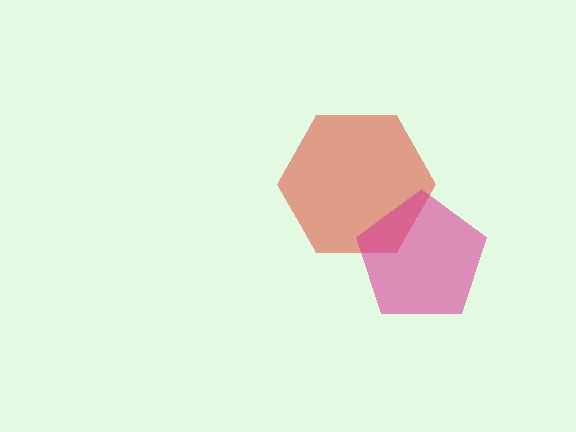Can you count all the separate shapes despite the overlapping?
Yes, there are 2 separate shapes.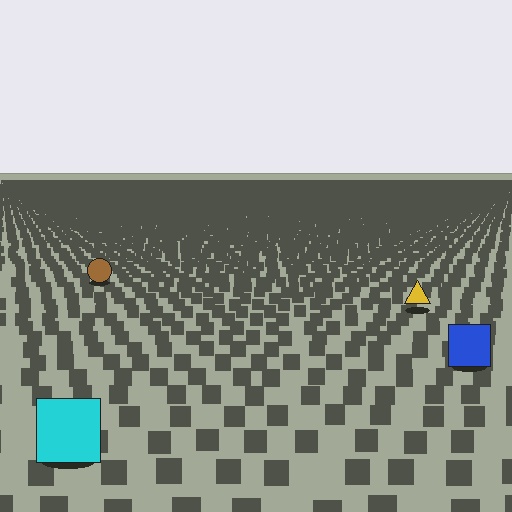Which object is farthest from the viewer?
The brown circle is farthest from the viewer. It appears smaller and the ground texture around it is denser.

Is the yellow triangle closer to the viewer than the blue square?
No. The blue square is closer — you can tell from the texture gradient: the ground texture is coarser near it.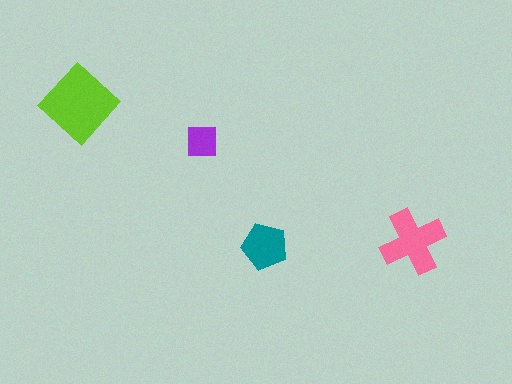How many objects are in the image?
There are 4 objects in the image.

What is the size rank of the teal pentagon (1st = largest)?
3rd.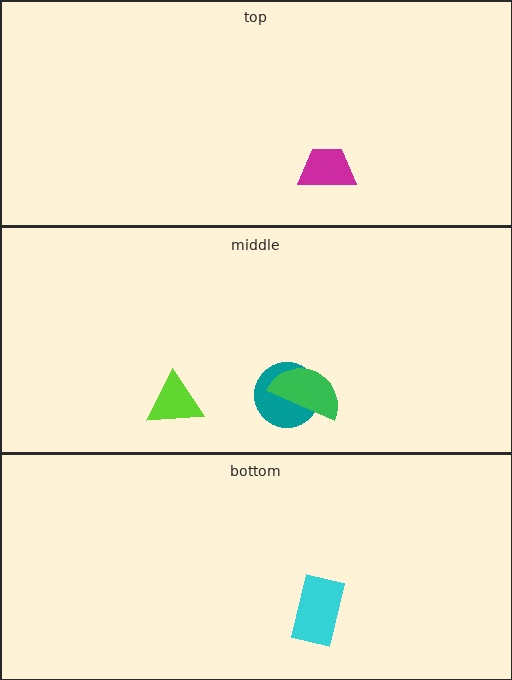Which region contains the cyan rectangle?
The bottom region.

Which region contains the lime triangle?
The middle region.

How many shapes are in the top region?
1.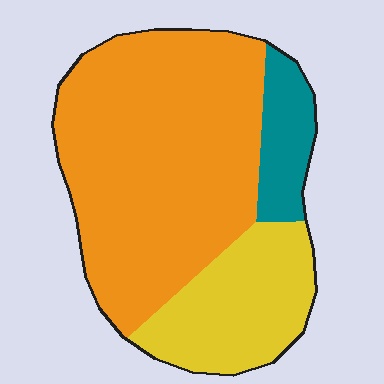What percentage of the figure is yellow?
Yellow takes up about one quarter (1/4) of the figure.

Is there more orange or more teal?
Orange.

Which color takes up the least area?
Teal, at roughly 10%.